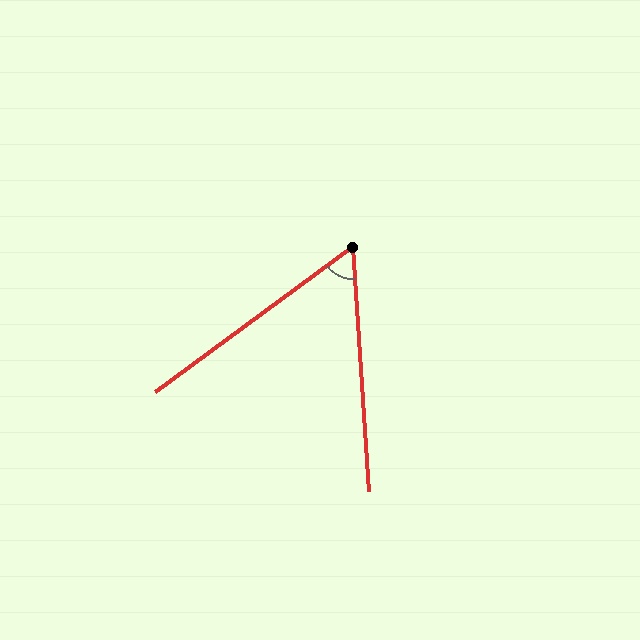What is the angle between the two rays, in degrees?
Approximately 57 degrees.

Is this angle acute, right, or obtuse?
It is acute.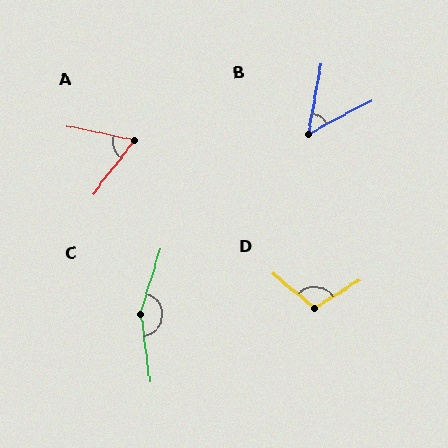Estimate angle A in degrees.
Approximately 64 degrees.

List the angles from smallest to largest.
B (52°), A (64°), D (108°), C (156°).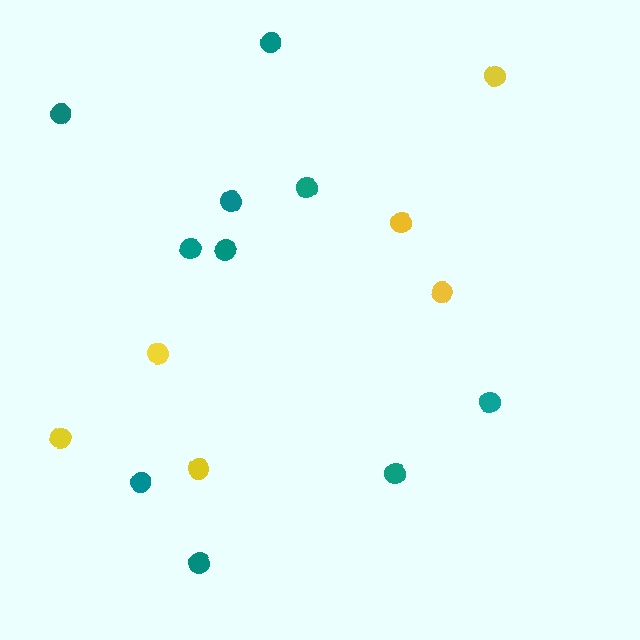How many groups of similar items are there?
There are 2 groups: one group of yellow circles (6) and one group of teal circles (10).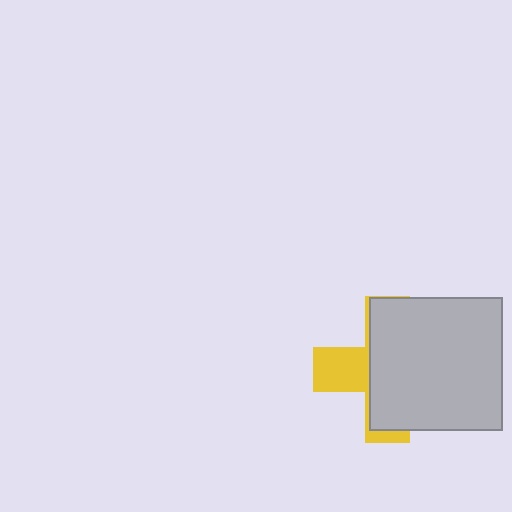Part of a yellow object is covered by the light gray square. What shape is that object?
It is a cross.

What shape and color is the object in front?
The object in front is a light gray square.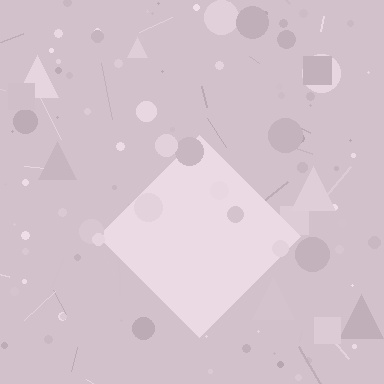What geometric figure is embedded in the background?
A diamond is embedded in the background.